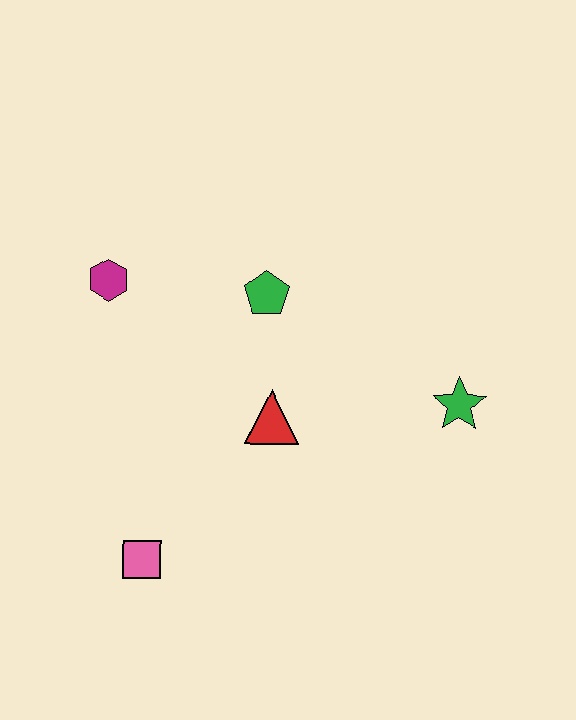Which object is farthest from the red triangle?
The magenta hexagon is farthest from the red triangle.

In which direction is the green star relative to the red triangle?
The green star is to the right of the red triangle.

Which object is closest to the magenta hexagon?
The green pentagon is closest to the magenta hexagon.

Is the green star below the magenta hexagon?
Yes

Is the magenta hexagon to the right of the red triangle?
No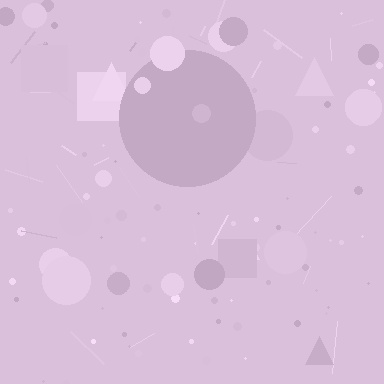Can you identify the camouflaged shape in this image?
The camouflaged shape is a circle.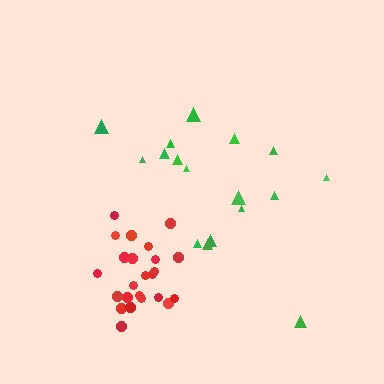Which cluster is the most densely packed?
Red.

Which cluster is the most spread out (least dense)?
Green.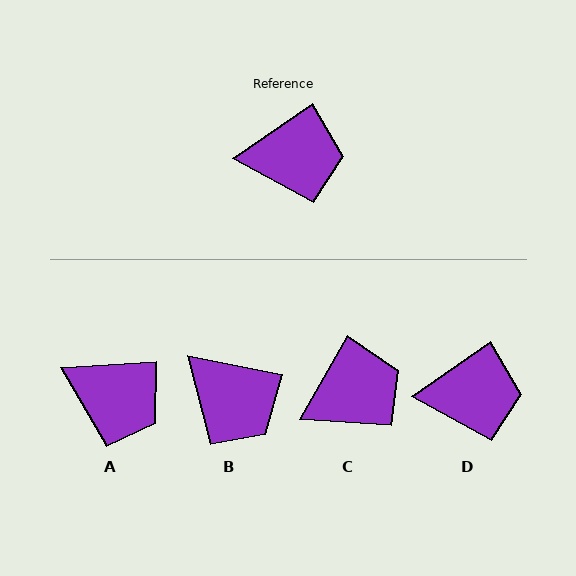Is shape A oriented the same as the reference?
No, it is off by about 31 degrees.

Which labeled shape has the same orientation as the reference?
D.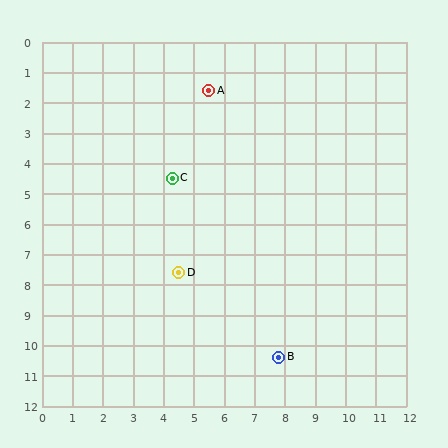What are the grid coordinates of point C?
Point C is at approximately (4.3, 4.5).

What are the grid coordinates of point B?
Point B is at approximately (7.8, 10.4).